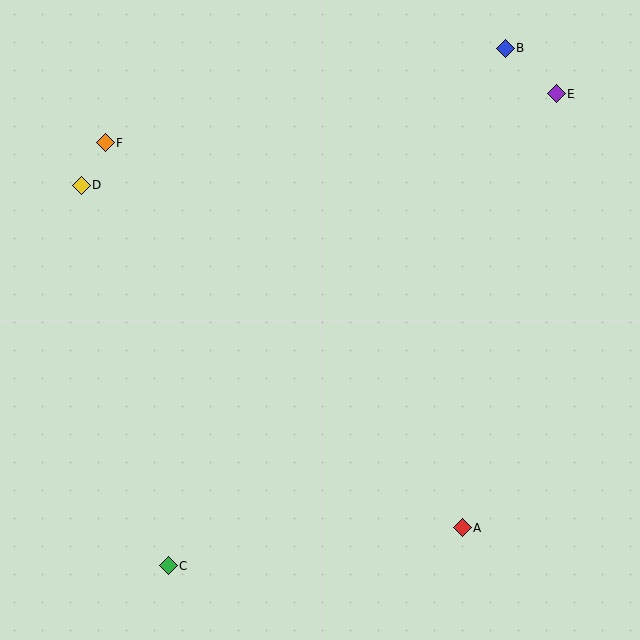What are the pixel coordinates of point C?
Point C is at (168, 566).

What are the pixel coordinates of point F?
Point F is at (105, 143).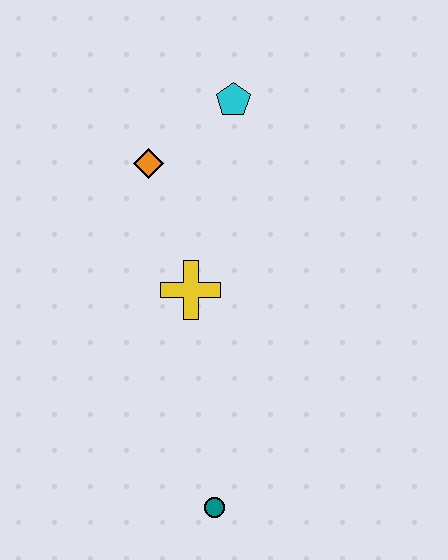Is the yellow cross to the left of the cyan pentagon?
Yes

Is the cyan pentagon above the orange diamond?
Yes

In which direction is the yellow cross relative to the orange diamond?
The yellow cross is below the orange diamond.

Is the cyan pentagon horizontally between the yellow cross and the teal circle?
No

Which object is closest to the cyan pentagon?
The orange diamond is closest to the cyan pentagon.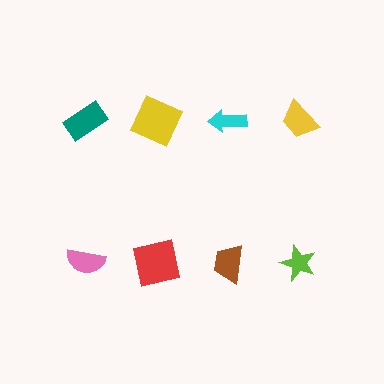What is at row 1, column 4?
A yellow trapezoid.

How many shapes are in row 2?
4 shapes.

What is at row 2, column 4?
A lime star.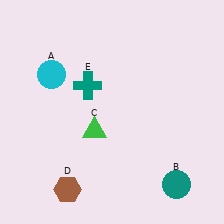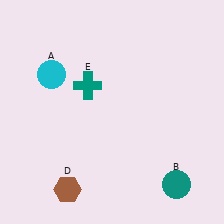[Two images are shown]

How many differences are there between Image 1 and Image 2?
There is 1 difference between the two images.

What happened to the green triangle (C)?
The green triangle (C) was removed in Image 2. It was in the bottom-left area of Image 1.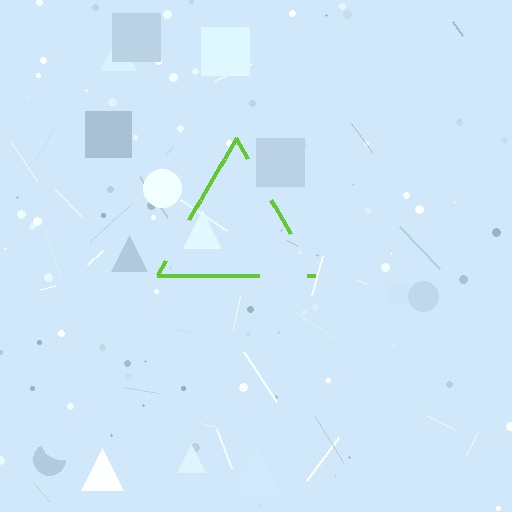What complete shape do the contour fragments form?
The contour fragments form a triangle.